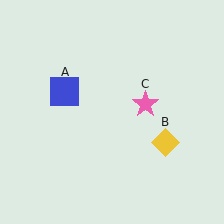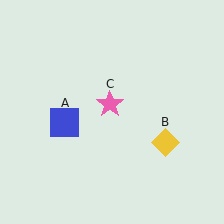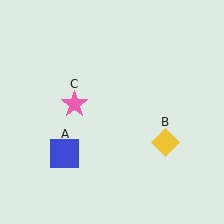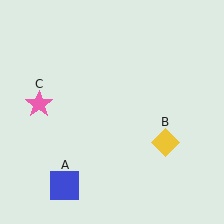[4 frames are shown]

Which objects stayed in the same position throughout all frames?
Yellow diamond (object B) remained stationary.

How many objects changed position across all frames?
2 objects changed position: blue square (object A), pink star (object C).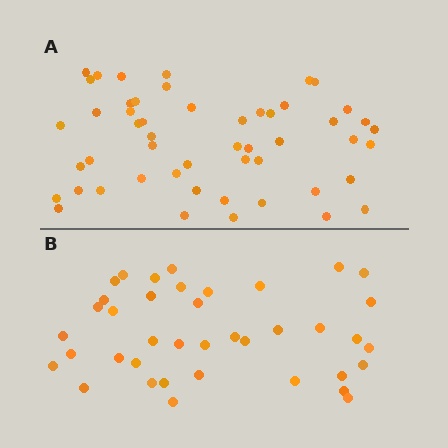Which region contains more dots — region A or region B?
Region A (the top region) has more dots.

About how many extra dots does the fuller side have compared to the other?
Region A has roughly 12 or so more dots than region B.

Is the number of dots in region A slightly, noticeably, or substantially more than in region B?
Region A has noticeably more, but not dramatically so. The ratio is roughly 1.3 to 1.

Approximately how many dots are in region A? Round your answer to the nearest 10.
About 50 dots. (The exact count is 51, which rounds to 50.)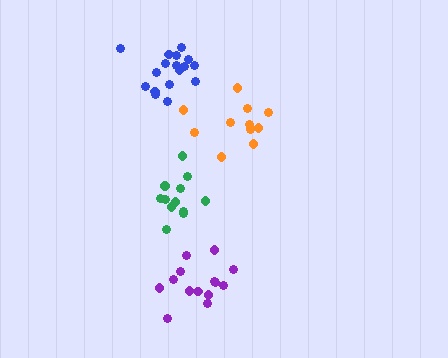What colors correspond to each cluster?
The clusters are colored: green, blue, purple, orange.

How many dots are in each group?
Group 1: 12 dots, Group 2: 17 dots, Group 3: 14 dots, Group 4: 11 dots (54 total).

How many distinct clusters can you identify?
There are 4 distinct clusters.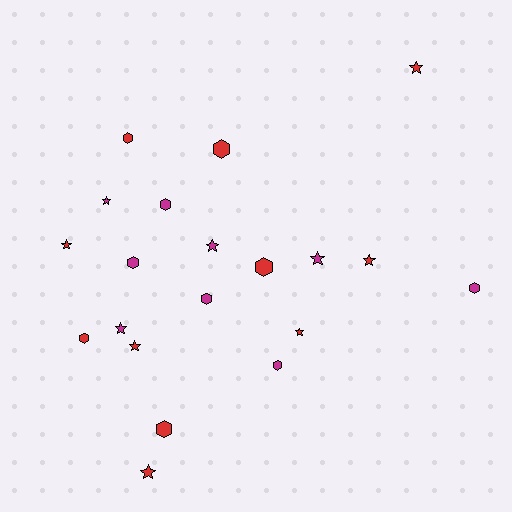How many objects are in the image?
There are 20 objects.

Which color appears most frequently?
Red, with 11 objects.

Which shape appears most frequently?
Star, with 10 objects.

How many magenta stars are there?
There are 4 magenta stars.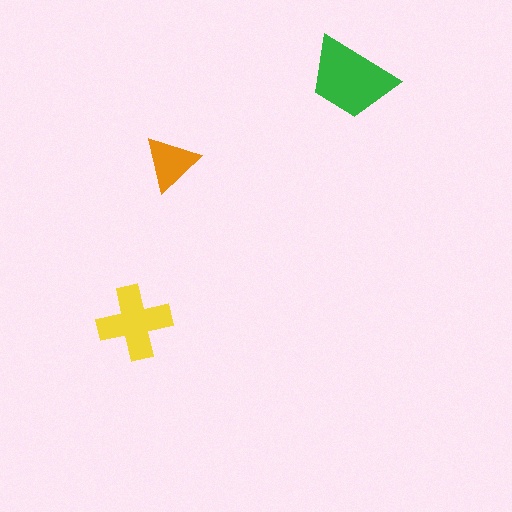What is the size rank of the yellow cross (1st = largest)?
2nd.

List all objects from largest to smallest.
The green trapezoid, the yellow cross, the orange triangle.